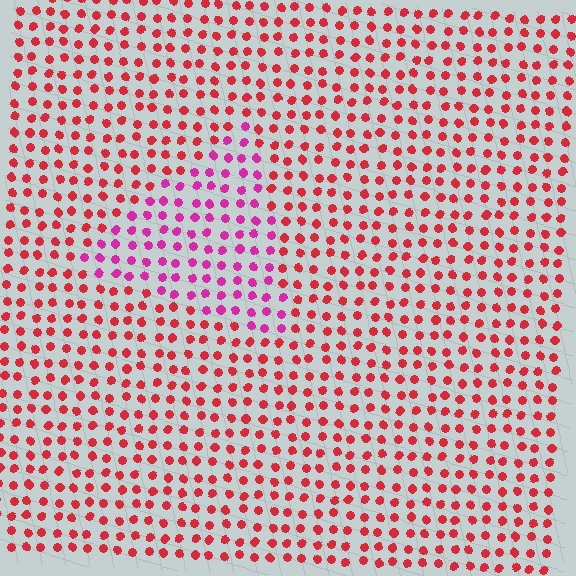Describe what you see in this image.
The image is filled with small red elements in a uniform arrangement. A triangle-shaped region is visible where the elements are tinted to a slightly different hue, forming a subtle color boundary.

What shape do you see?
I see a triangle.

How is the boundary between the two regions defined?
The boundary is defined purely by a slight shift in hue (about 37 degrees). Spacing, size, and orientation are identical on both sides.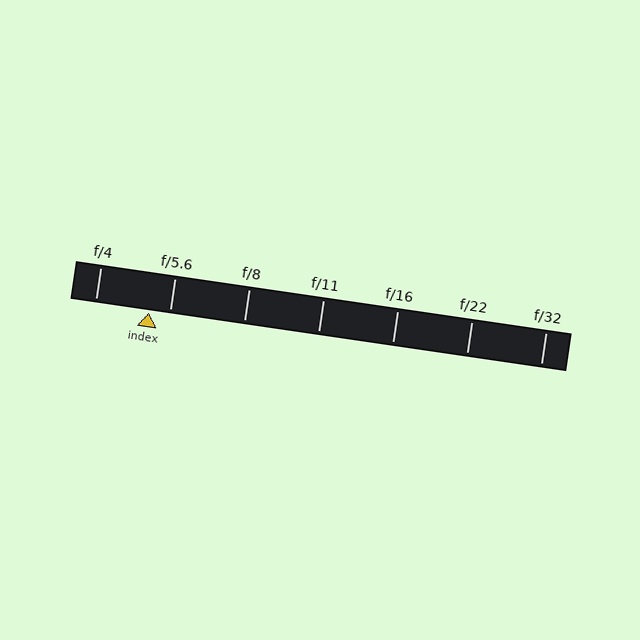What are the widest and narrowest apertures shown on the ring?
The widest aperture shown is f/4 and the narrowest is f/32.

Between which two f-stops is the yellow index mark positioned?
The index mark is between f/4 and f/5.6.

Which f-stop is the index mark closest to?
The index mark is closest to f/5.6.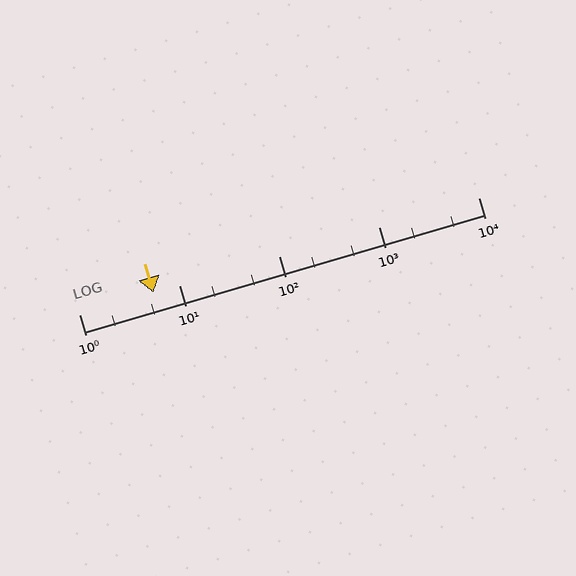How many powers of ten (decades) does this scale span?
The scale spans 4 decades, from 1 to 10000.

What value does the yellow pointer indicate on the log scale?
The pointer indicates approximately 5.6.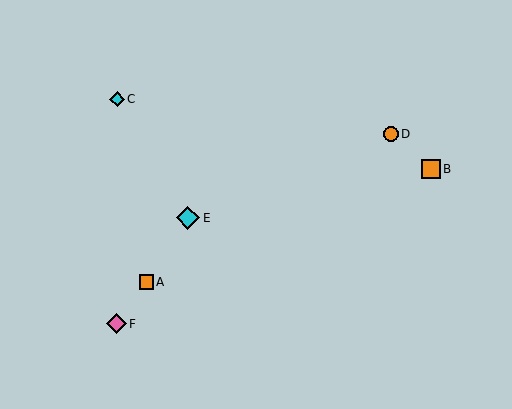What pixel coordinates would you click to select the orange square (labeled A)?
Click at (146, 282) to select the orange square A.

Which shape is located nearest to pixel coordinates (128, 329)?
The pink diamond (labeled F) at (116, 324) is nearest to that location.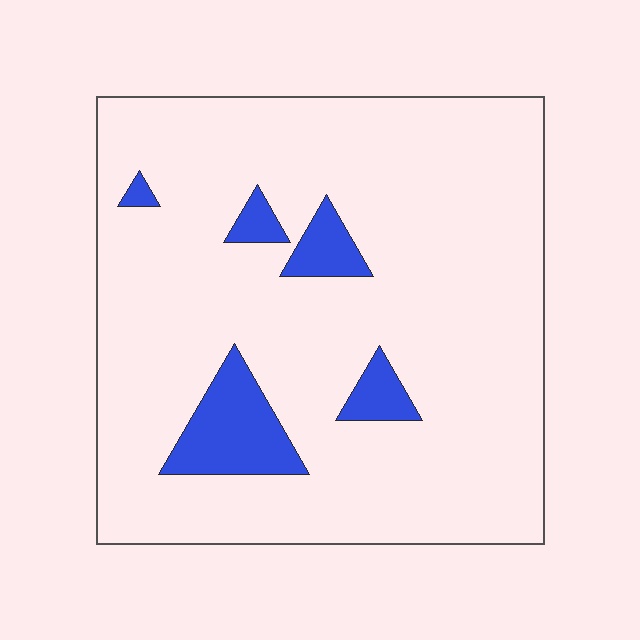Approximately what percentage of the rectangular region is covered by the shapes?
Approximately 10%.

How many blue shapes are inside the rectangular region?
5.